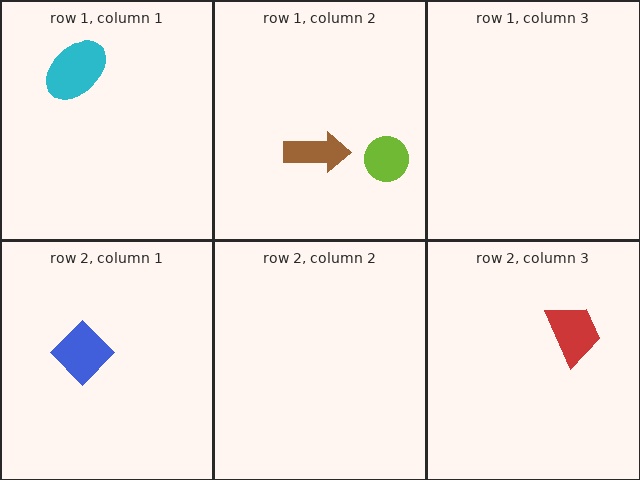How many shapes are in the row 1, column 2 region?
2.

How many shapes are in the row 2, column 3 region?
1.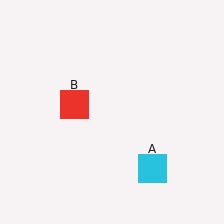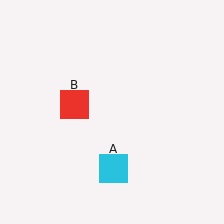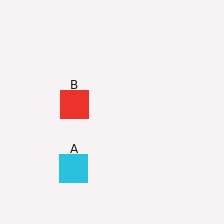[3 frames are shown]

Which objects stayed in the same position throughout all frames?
Red square (object B) remained stationary.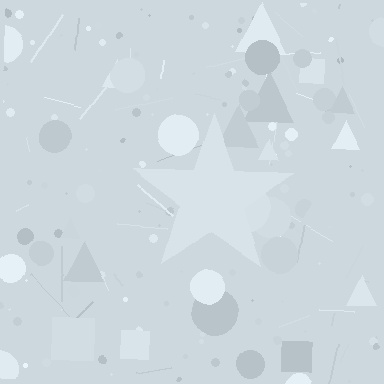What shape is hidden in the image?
A star is hidden in the image.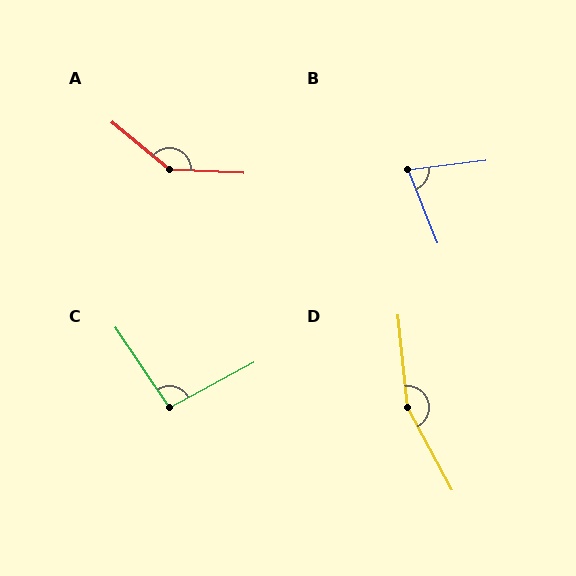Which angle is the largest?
D, at approximately 157 degrees.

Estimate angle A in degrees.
Approximately 143 degrees.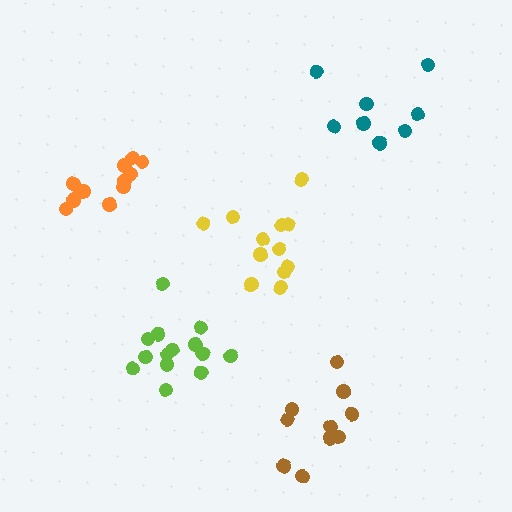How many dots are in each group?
Group 1: 14 dots, Group 2: 12 dots, Group 3: 12 dots, Group 4: 10 dots, Group 5: 8 dots (56 total).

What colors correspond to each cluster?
The clusters are colored: lime, yellow, orange, brown, teal.